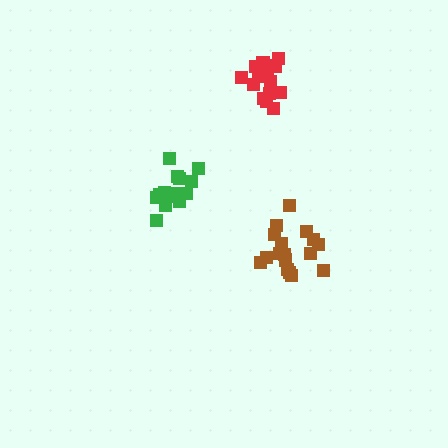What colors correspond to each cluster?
The clusters are colored: red, green, brown.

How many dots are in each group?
Group 1: 17 dots, Group 2: 14 dots, Group 3: 17 dots (48 total).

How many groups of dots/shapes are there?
There are 3 groups.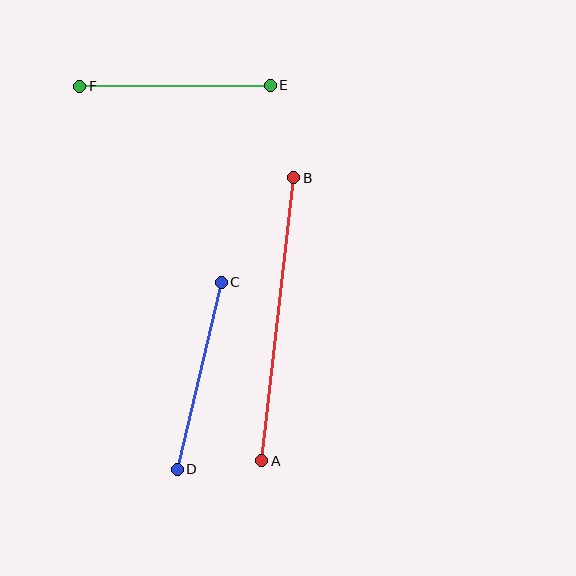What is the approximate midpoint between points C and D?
The midpoint is at approximately (199, 376) pixels.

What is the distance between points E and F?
The distance is approximately 191 pixels.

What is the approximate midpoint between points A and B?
The midpoint is at approximately (278, 319) pixels.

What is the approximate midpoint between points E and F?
The midpoint is at approximately (175, 86) pixels.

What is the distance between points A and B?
The distance is approximately 285 pixels.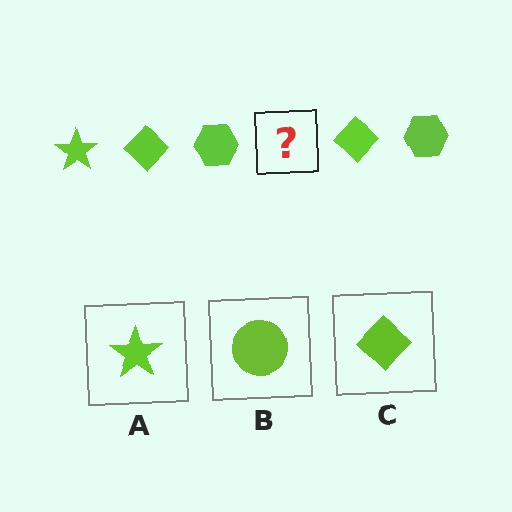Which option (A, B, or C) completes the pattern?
A.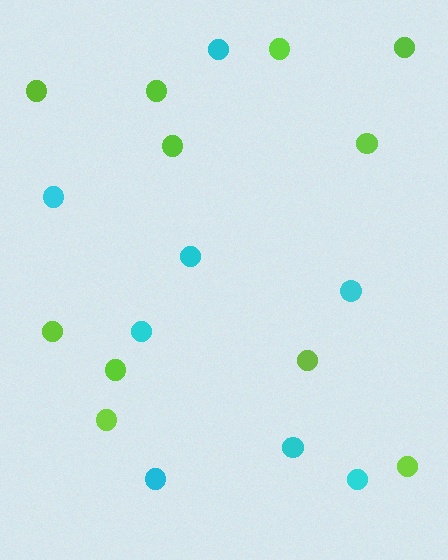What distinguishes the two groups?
There are 2 groups: one group of cyan circles (8) and one group of lime circles (11).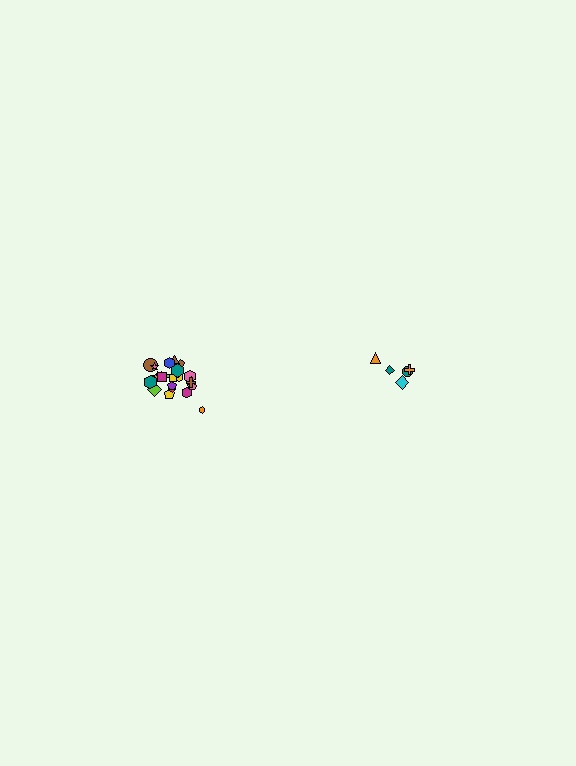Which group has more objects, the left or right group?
The left group.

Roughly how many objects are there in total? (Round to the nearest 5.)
Roughly 30 objects in total.